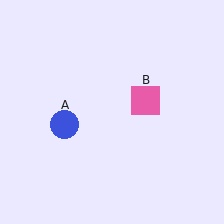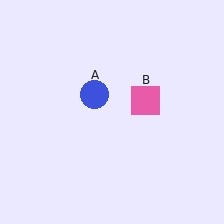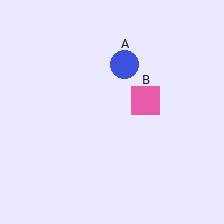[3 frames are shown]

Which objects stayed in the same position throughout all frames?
Pink square (object B) remained stationary.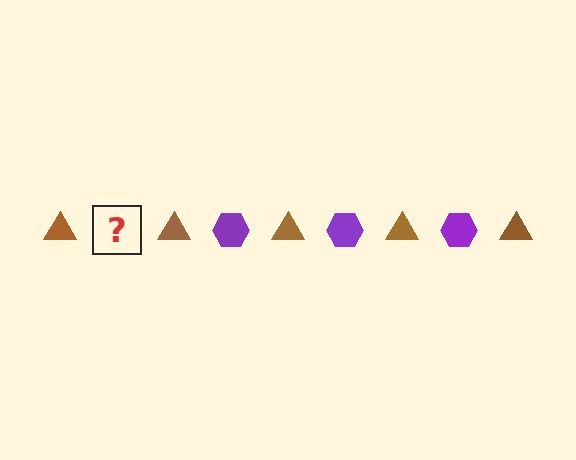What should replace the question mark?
The question mark should be replaced with a purple hexagon.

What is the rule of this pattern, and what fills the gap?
The rule is that the pattern alternates between brown triangle and purple hexagon. The gap should be filled with a purple hexagon.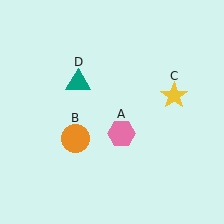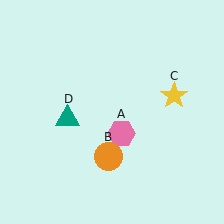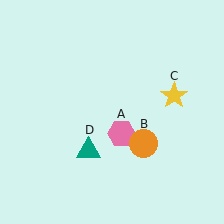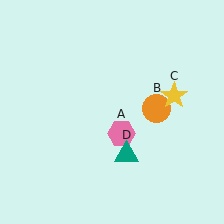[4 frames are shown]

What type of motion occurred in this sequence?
The orange circle (object B), teal triangle (object D) rotated counterclockwise around the center of the scene.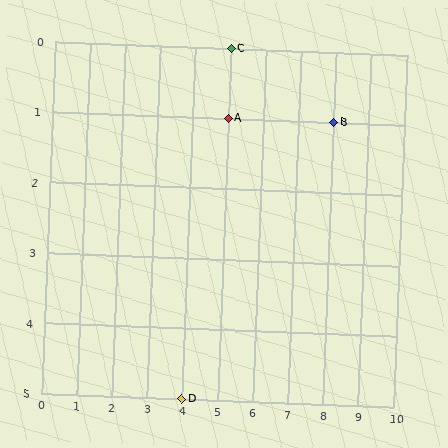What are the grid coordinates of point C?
Point C is at grid coordinates (5, 0).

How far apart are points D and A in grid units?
Points D and A are 1 column and 4 rows apart (about 4.1 grid units diagonally).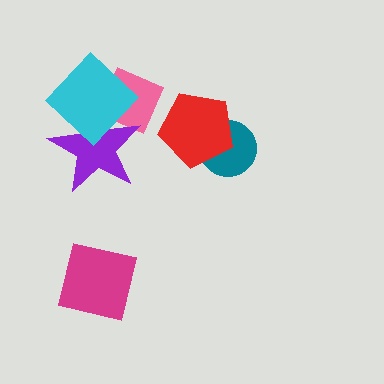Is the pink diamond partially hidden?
Yes, it is partially covered by another shape.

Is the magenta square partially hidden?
No, no other shape covers it.